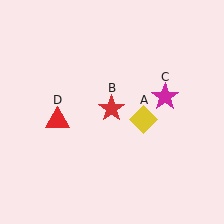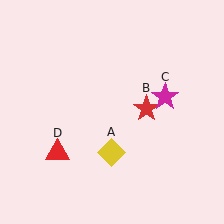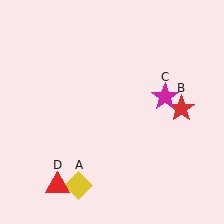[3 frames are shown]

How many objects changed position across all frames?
3 objects changed position: yellow diamond (object A), red star (object B), red triangle (object D).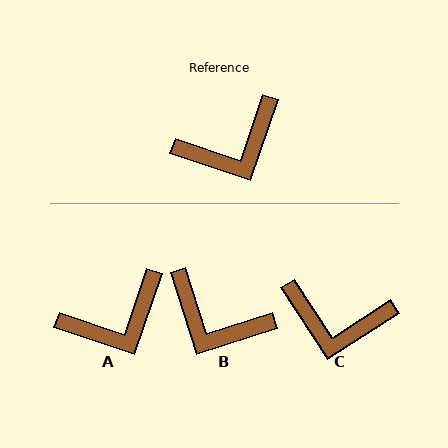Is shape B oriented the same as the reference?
No, it is off by about 54 degrees.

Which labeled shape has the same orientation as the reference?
A.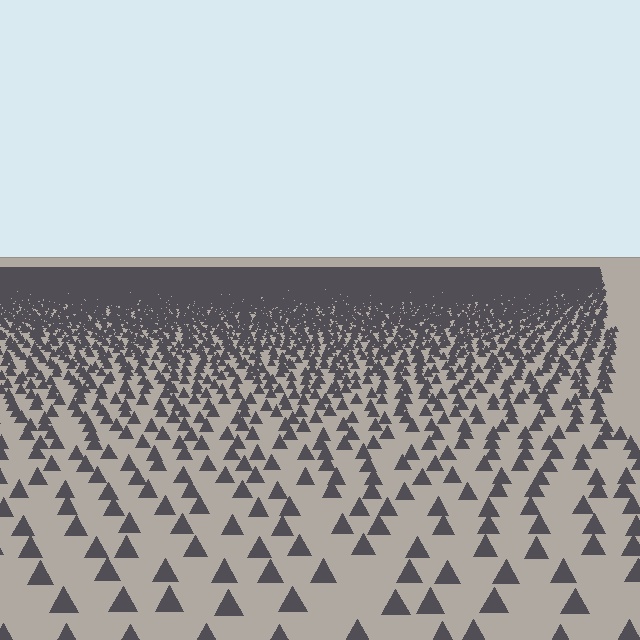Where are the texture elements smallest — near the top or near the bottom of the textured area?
Near the top.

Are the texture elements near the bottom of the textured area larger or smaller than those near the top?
Larger. Near the bottom, elements are closer to the viewer and appear at a bigger on-screen size.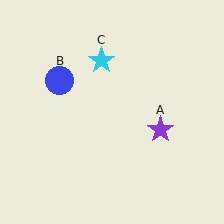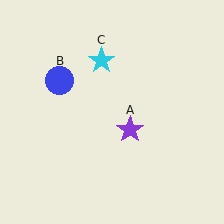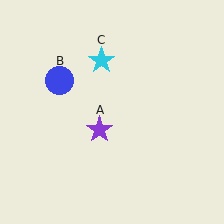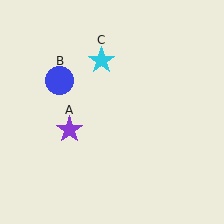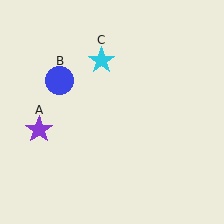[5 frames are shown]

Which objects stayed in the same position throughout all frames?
Blue circle (object B) and cyan star (object C) remained stationary.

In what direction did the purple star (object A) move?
The purple star (object A) moved left.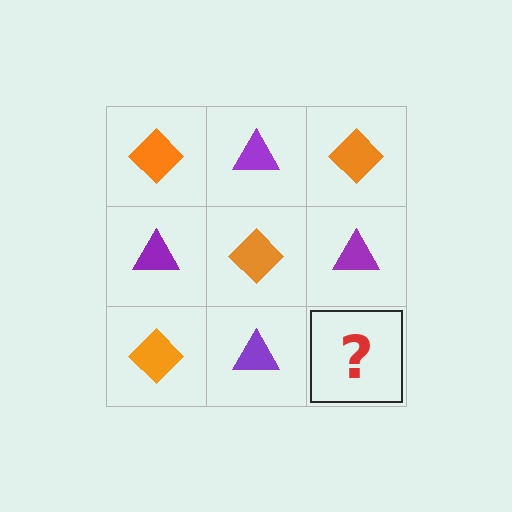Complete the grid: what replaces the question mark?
The question mark should be replaced with an orange diamond.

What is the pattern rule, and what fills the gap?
The rule is that it alternates orange diamond and purple triangle in a checkerboard pattern. The gap should be filled with an orange diamond.